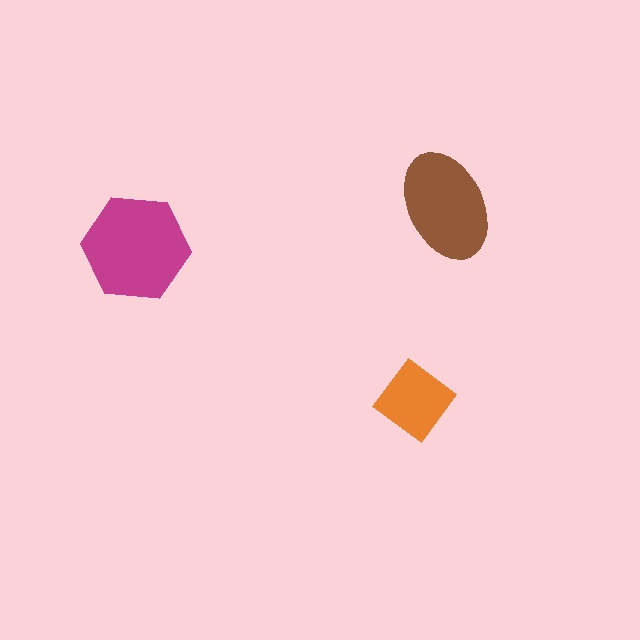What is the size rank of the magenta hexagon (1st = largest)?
1st.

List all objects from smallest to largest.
The orange diamond, the brown ellipse, the magenta hexagon.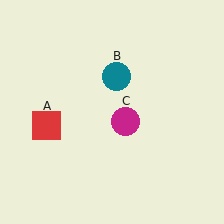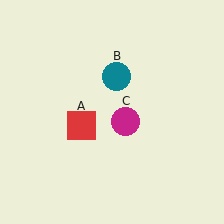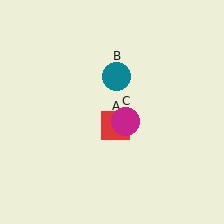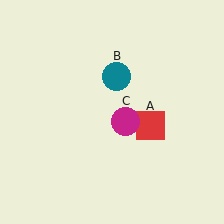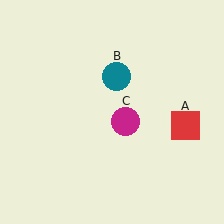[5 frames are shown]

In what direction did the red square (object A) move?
The red square (object A) moved right.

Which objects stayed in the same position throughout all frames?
Teal circle (object B) and magenta circle (object C) remained stationary.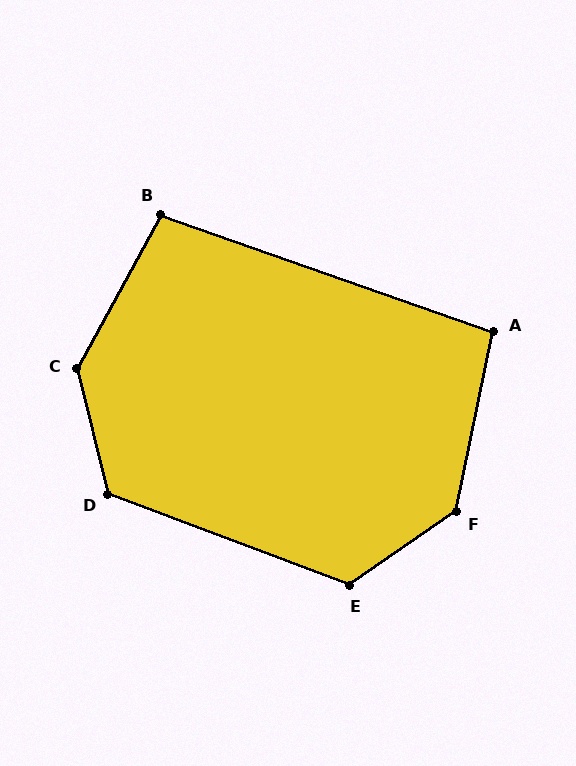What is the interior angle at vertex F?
Approximately 136 degrees (obtuse).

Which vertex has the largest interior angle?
C, at approximately 138 degrees.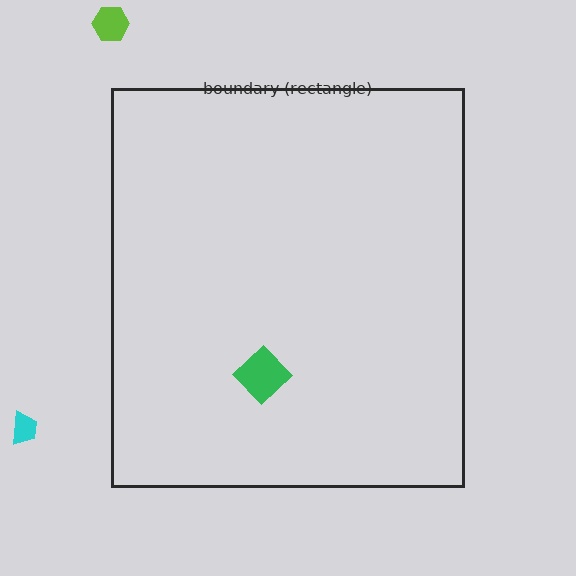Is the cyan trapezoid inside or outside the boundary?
Outside.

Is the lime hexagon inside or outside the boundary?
Outside.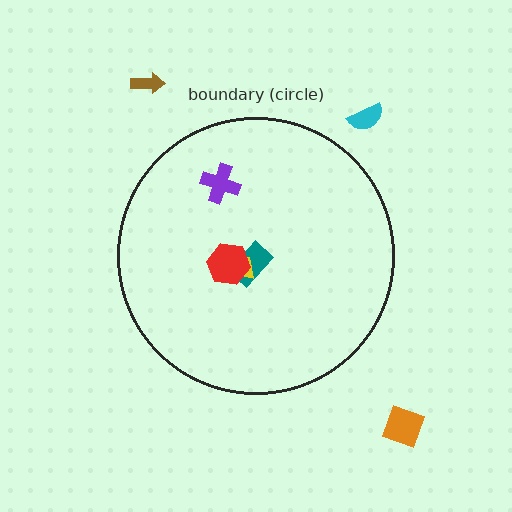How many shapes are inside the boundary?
4 inside, 3 outside.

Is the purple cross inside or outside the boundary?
Inside.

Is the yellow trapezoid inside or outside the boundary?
Inside.